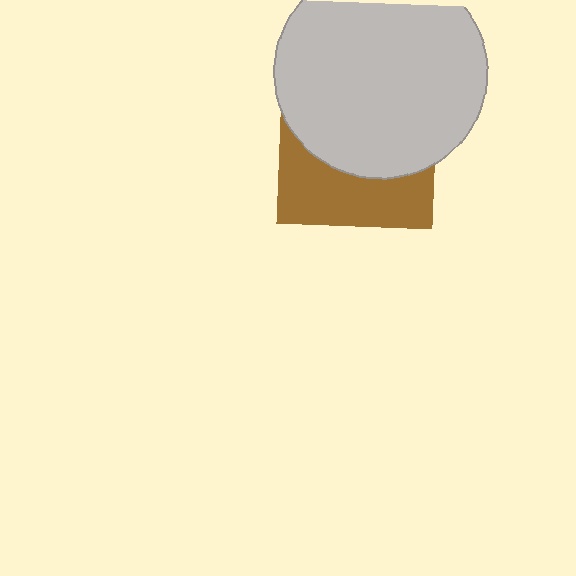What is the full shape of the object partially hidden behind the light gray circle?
The partially hidden object is a brown square.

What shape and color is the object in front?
The object in front is a light gray circle.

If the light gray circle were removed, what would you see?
You would see the complete brown square.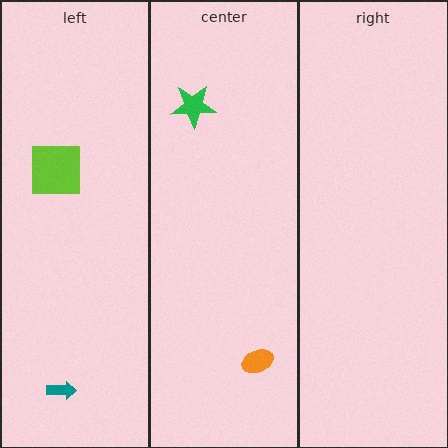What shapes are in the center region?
The green star, the orange ellipse.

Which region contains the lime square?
The left region.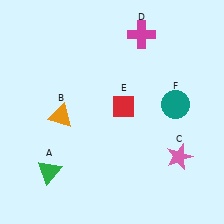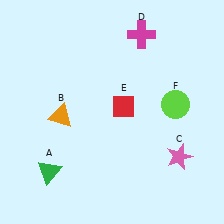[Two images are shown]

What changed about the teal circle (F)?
In Image 1, F is teal. In Image 2, it changed to lime.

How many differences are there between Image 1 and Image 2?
There is 1 difference between the two images.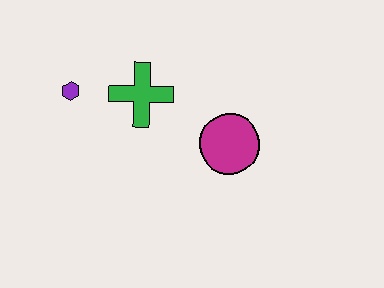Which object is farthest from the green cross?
The magenta circle is farthest from the green cross.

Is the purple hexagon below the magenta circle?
No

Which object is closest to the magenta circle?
The green cross is closest to the magenta circle.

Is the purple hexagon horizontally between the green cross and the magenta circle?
No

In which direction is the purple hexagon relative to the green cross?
The purple hexagon is to the left of the green cross.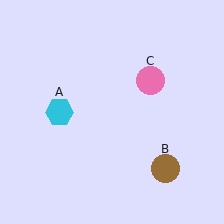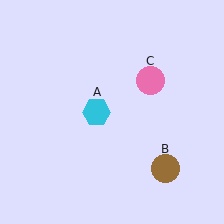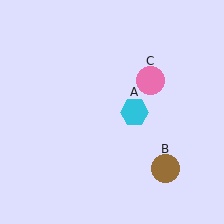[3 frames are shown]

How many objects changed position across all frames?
1 object changed position: cyan hexagon (object A).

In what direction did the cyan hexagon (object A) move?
The cyan hexagon (object A) moved right.